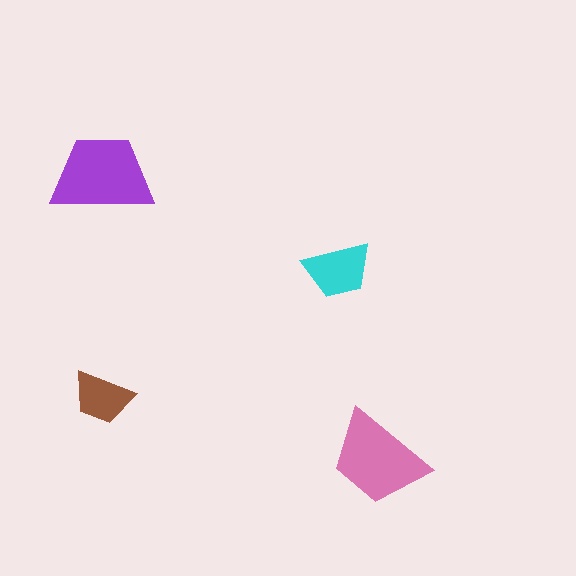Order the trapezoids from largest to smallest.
the purple one, the pink one, the cyan one, the brown one.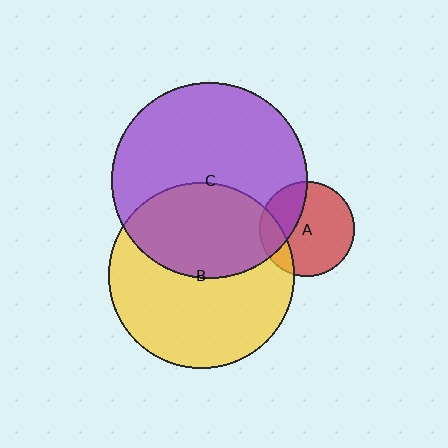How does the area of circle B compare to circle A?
Approximately 3.8 times.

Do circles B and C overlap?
Yes.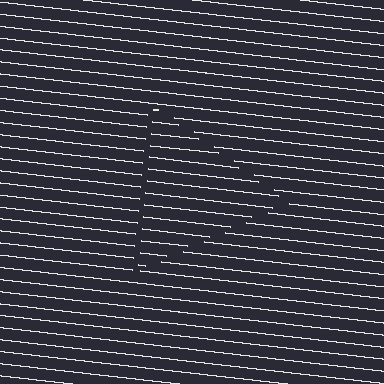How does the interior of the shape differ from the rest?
The interior of the shape contains the same grating, shifted by half a period — the contour is defined by the phase discontinuity where line-ends from the inner and outer gratings abut.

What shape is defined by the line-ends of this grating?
An illusory triangle. The interior of the shape contains the same grating, shifted by half a period — the contour is defined by the phase discontinuity where line-ends from the inner and outer gratings abut.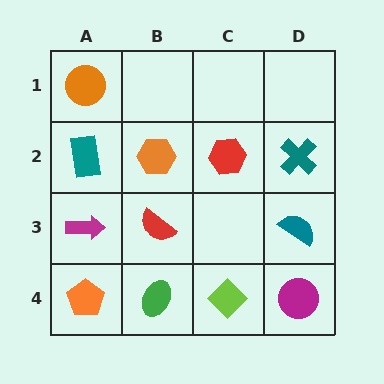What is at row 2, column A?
A teal rectangle.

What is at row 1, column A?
An orange circle.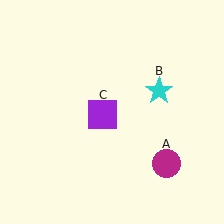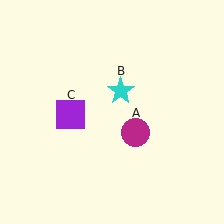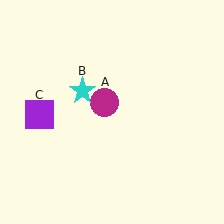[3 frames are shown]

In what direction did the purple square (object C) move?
The purple square (object C) moved left.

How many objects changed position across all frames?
3 objects changed position: magenta circle (object A), cyan star (object B), purple square (object C).